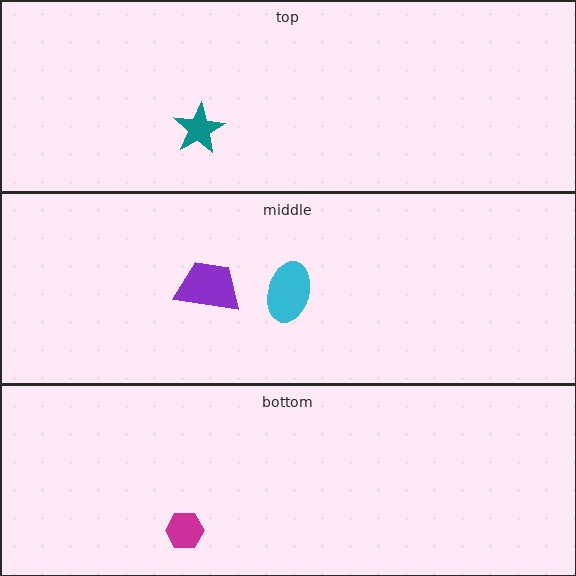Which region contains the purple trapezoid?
The middle region.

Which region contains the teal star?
The top region.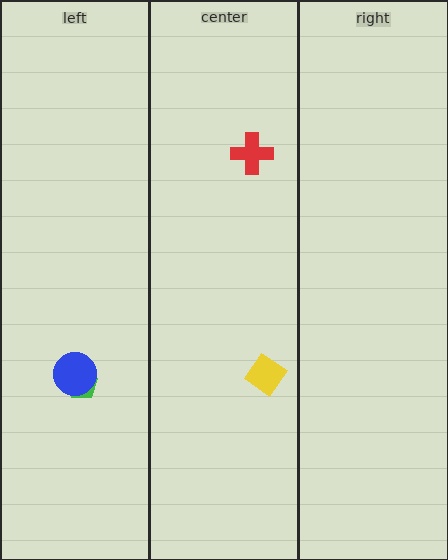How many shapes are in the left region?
2.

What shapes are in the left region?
The green pentagon, the blue circle.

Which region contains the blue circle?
The left region.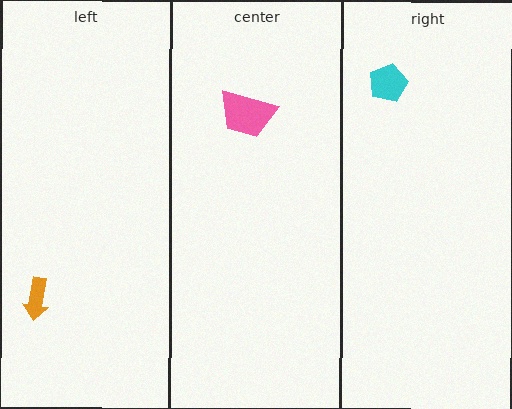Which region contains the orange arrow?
The left region.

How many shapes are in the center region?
1.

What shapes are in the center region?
The pink trapezoid.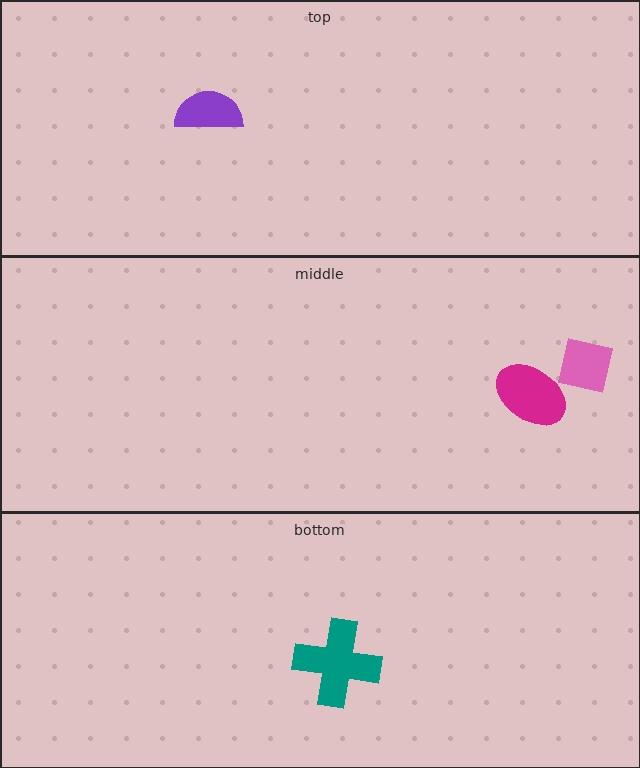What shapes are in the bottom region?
The teal cross.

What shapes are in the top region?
The purple semicircle.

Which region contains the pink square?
The middle region.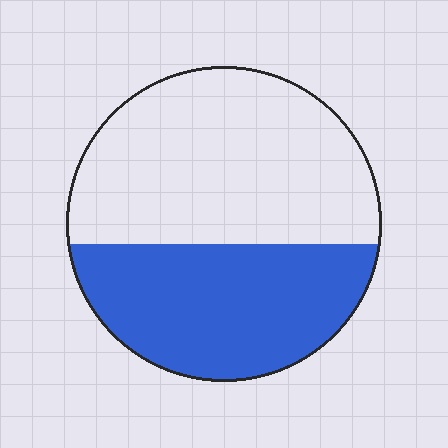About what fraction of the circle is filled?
About two fifths (2/5).